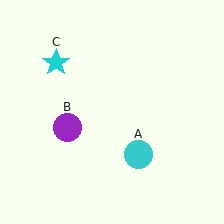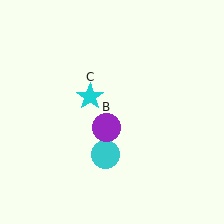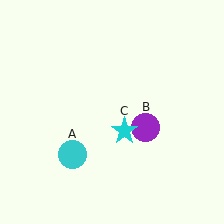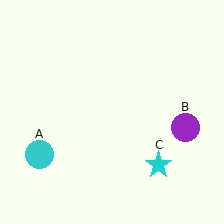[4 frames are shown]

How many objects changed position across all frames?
3 objects changed position: cyan circle (object A), purple circle (object B), cyan star (object C).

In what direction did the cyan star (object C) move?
The cyan star (object C) moved down and to the right.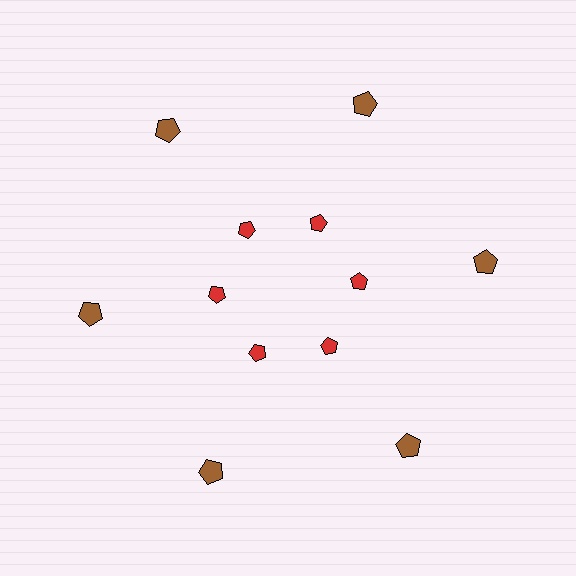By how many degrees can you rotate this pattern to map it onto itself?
The pattern maps onto itself every 60 degrees of rotation.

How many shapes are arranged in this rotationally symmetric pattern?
There are 12 shapes, arranged in 6 groups of 2.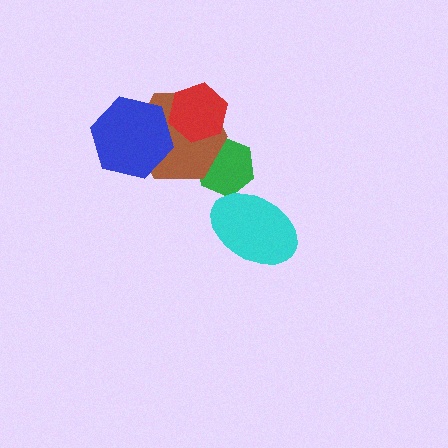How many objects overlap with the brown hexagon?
3 objects overlap with the brown hexagon.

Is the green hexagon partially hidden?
Yes, it is partially covered by another shape.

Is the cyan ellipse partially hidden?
No, no other shape covers it.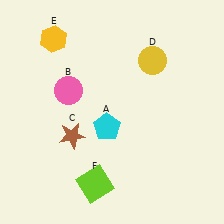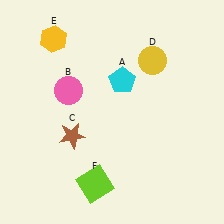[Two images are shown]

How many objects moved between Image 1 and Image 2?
1 object moved between the two images.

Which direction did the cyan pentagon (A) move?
The cyan pentagon (A) moved up.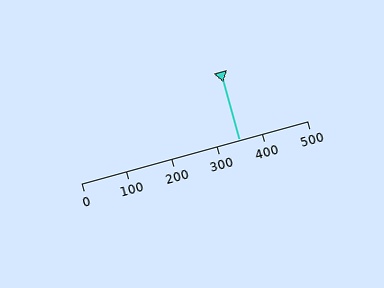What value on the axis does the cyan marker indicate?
The marker indicates approximately 350.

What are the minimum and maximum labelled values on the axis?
The axis runs from 0 to 500.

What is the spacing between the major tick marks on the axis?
The major ticks are spaced 100 apart.